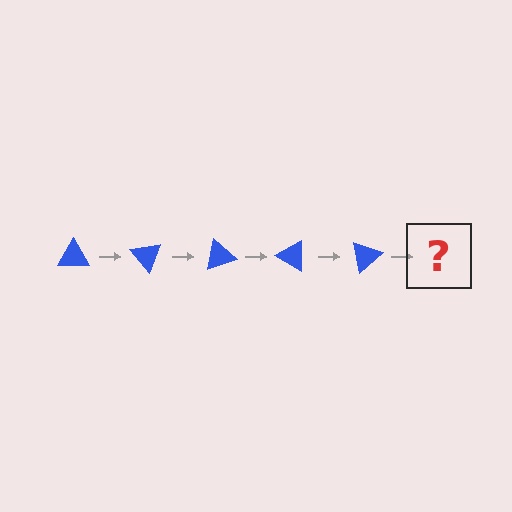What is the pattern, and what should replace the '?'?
The pattern is that the triangle rotates 50 degrees each step. The '?' should be a blue triangle rotated 250 degrees.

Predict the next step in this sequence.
The next step is a blue triangle rotated 250 degrees.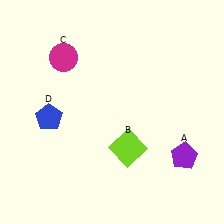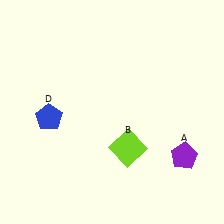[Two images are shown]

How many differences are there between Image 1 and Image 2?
There is 1 difference between the two images.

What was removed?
The magenta circle (C) was removed in Image 2.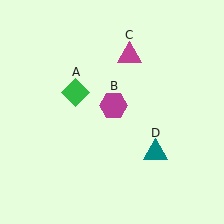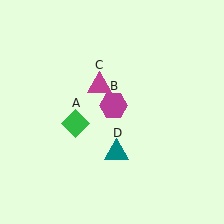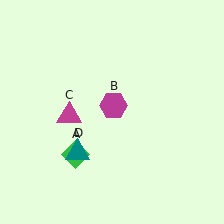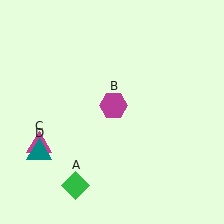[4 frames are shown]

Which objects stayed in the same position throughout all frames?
Magenta hexagon (object B) remained stationary.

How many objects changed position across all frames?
3 objects changed position: green diamond (object A), magenta triangle (object C), teal triangle (object D).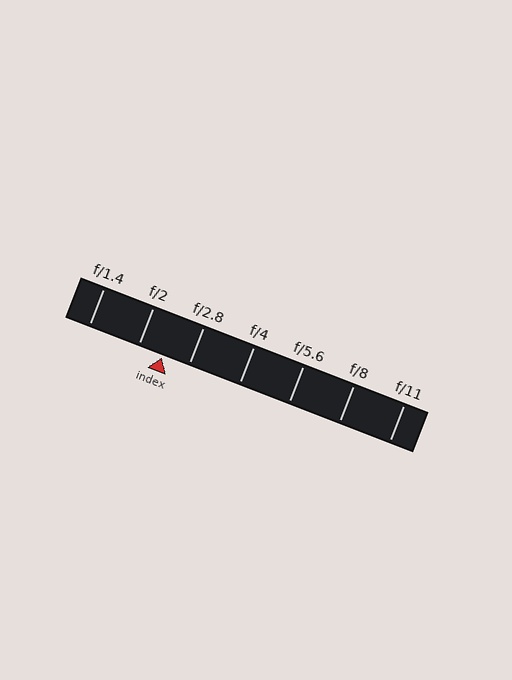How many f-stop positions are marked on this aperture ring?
There are 7 f-stop positions marked.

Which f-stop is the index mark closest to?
The index mark is closest to f/2.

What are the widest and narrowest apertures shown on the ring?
The widest aperture shown is f/1.4 and the narrowest is f/11.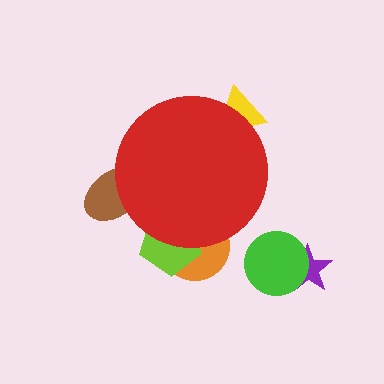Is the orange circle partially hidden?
Yes, the orange circle is partially hidden behind the red circle.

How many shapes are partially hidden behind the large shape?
4 shapes are partially hidden.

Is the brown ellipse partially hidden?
Yes, the brown ellipse is partially hidden behind the red circle.